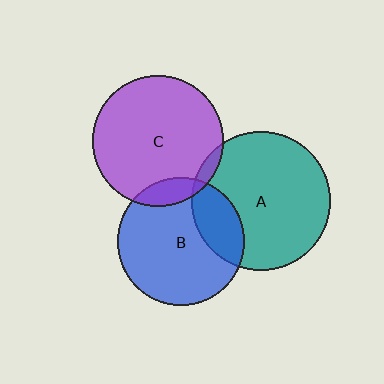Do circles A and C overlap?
Yes.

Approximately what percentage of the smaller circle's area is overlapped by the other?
Approximately 5%.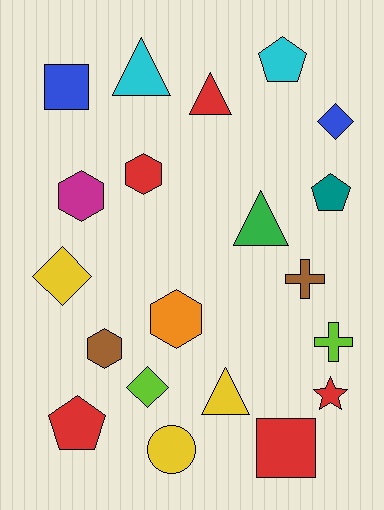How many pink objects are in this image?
There are no pink objects.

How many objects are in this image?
There are 20 objects.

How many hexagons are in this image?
There are 4 hexagons.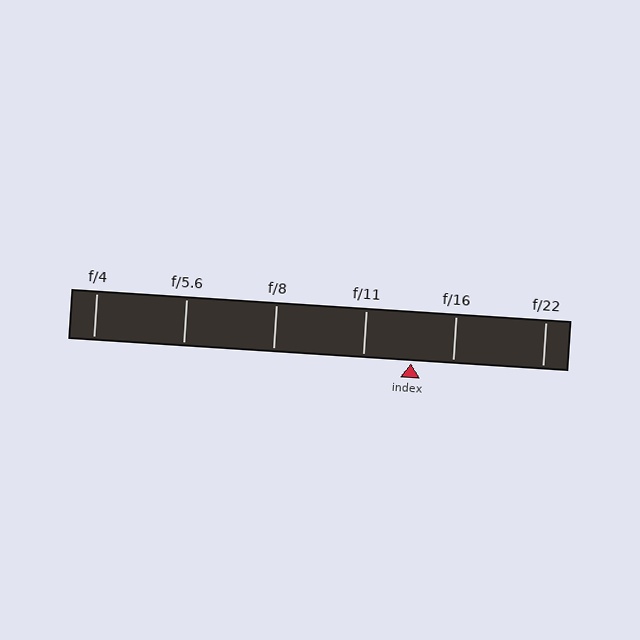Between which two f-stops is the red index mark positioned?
The index mark is between f/11 and f/16.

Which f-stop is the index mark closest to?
The index mark is closest to f/16.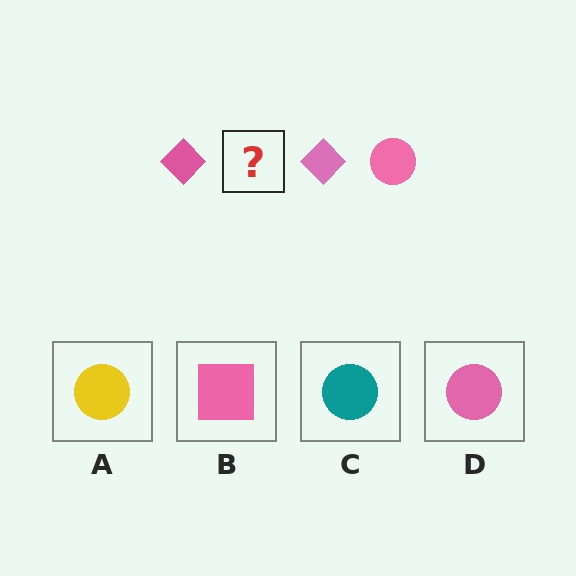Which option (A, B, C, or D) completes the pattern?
D.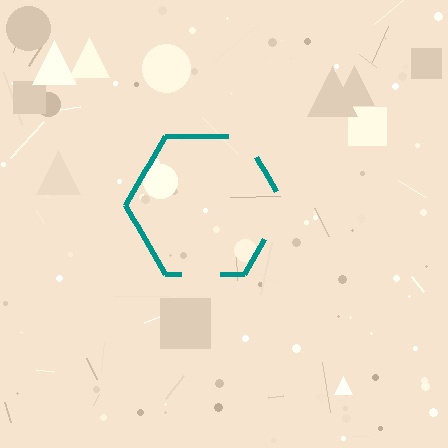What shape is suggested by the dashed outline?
The dashed outline suggests a hexagon.